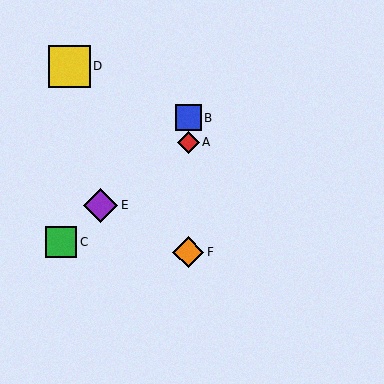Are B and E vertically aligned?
No, B is at x≈188 and E is at x≈100.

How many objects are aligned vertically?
3 objects (A, B, F) are aligned vertically.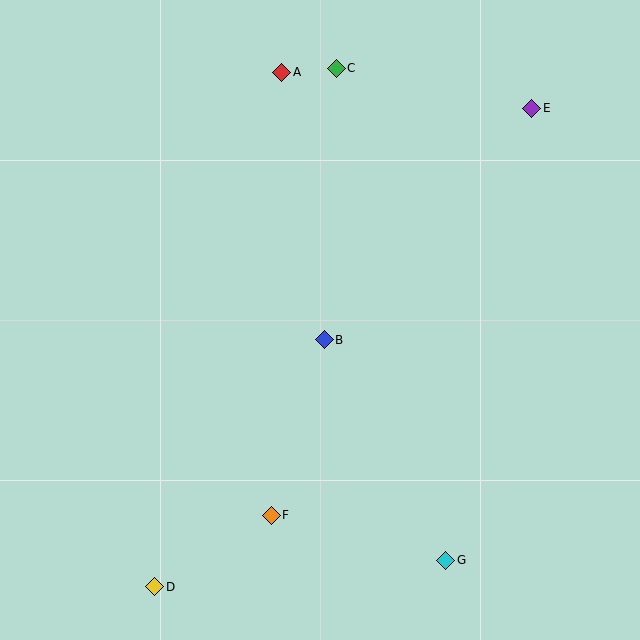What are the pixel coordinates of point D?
Point D is at (155, 587).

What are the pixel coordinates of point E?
Point E is at (532, 108).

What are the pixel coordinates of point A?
Point A is at (282, 72).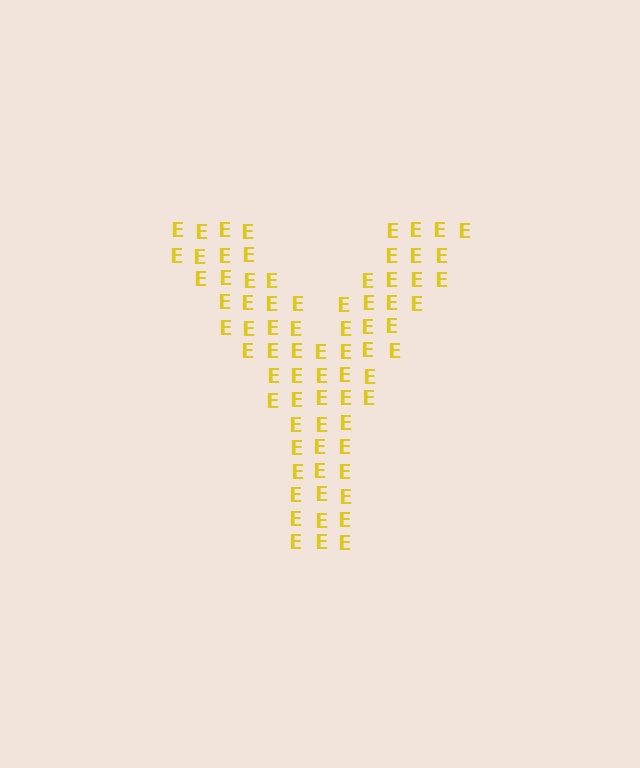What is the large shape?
The large shape is the letter Y.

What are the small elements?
The small elements are letter E's.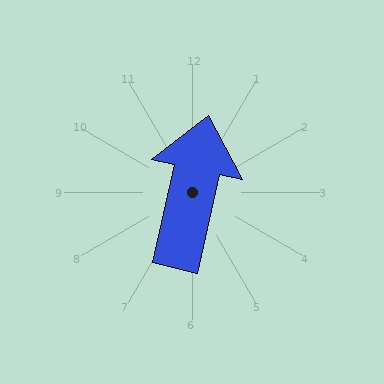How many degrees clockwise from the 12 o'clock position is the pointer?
Approximately 13 degrees.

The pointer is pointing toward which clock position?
Roughly 12 o'clock.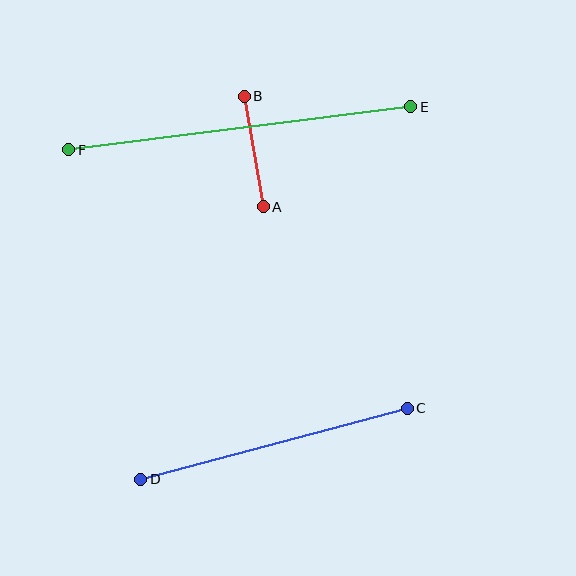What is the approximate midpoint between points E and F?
The midpoint is at approximately (240, 128) pixels.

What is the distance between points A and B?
The distance is approximately 112 pixels.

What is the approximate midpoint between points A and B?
The midpoint is at approximately (254, 152) pixels.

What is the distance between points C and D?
The distance is approximately 276 pixels.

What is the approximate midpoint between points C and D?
The midpoint is at approximately (274, 444) pixels.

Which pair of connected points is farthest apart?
Points E and F are farthest apart.